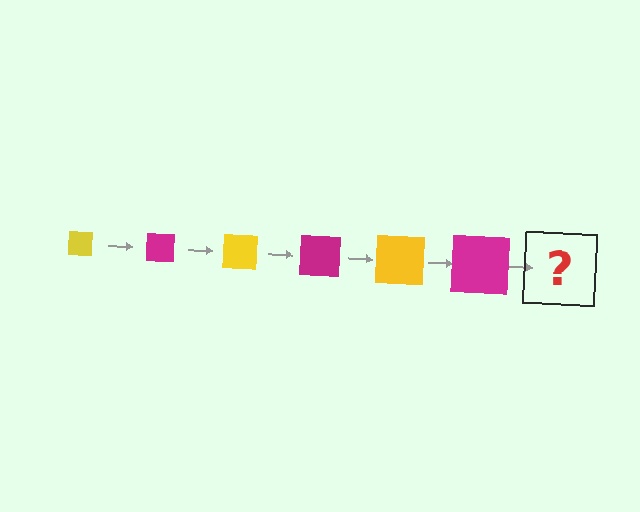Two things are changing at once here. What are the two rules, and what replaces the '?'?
The two rules are that the square grows larger each step and the color cycles through yellow and magenta. The '?' should be a yellow square, larger than the previous one.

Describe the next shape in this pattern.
It should be a yellow square, larger than the previous one.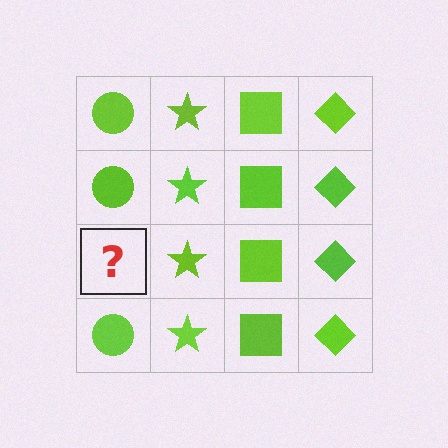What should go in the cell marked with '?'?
The missing cell should contain a lime circle.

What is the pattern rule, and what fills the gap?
The rule is that each column has a consistent shape. The gap should be filled with a lime circle.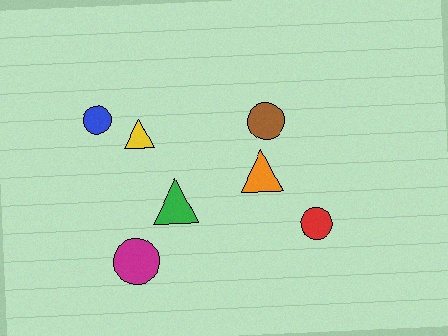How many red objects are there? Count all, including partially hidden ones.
There is 1 red object.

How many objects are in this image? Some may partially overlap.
There are 7 objects.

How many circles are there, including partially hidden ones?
There are 4 circles.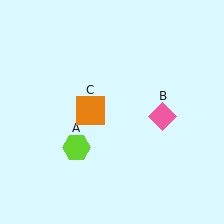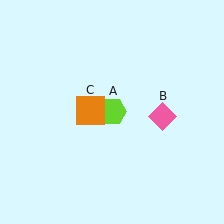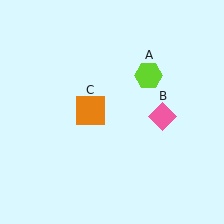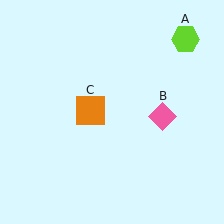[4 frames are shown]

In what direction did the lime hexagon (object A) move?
The lime hexagon (object A) moved up and to the right.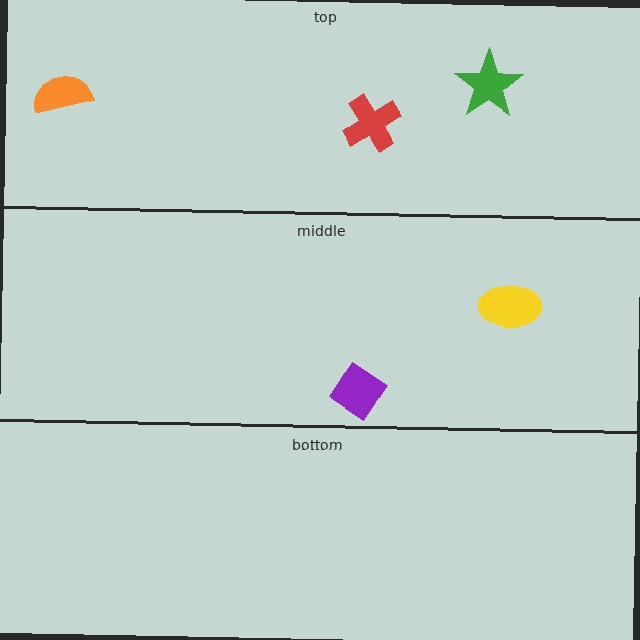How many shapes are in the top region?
3.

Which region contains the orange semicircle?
The top region.